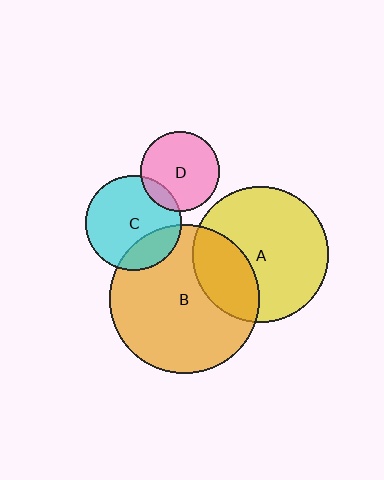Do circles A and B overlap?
Yes.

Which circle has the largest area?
Circle B (orange).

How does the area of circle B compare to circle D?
Approximately 3.5 times.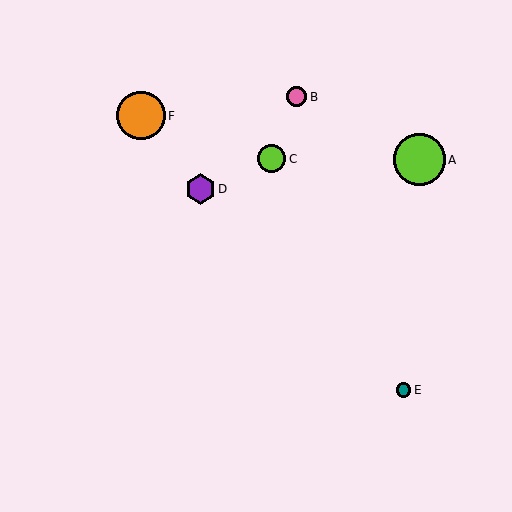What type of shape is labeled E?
Shape E is a teal circle.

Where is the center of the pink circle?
The center of the pink circle is at (297, 97).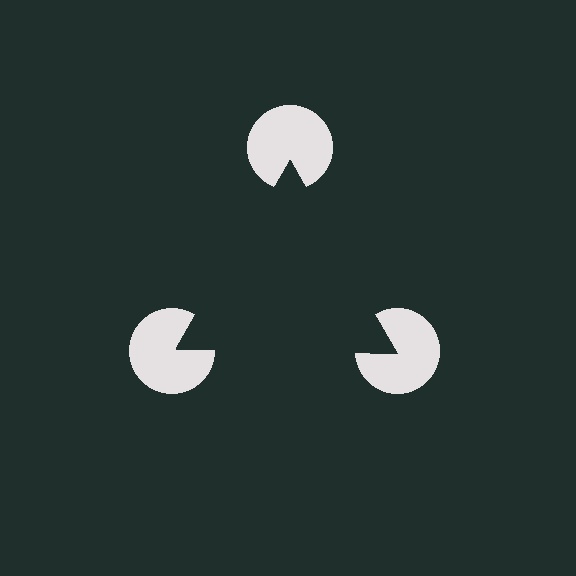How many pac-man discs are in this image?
There are 3 — one at each vertex of the illusory triangle.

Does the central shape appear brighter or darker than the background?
It typically appears slightly darker than the background, even though no actual brightness change is drawn.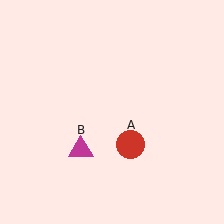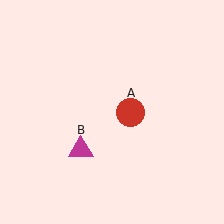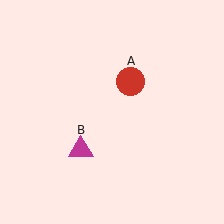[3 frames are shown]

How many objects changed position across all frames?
1 object changed position: red circle (object A).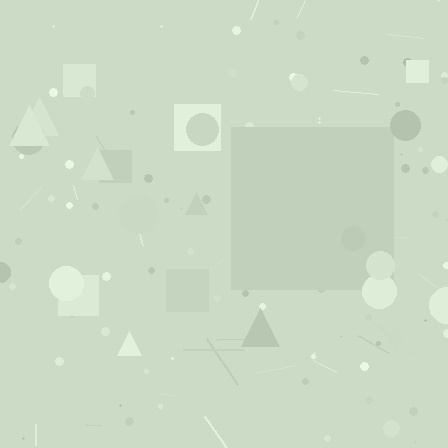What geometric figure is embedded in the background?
A square is embedded in the background.